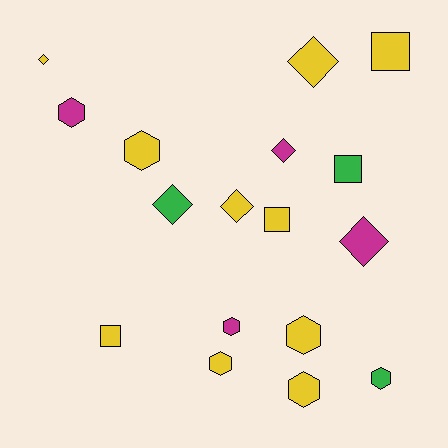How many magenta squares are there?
There are no magenta squares.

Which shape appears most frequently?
Hexagon, with 7 objects.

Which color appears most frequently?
Yellow, with 10 objects.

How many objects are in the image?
There are 17 objects.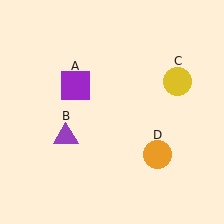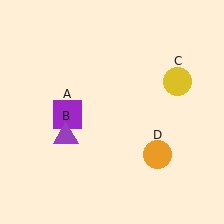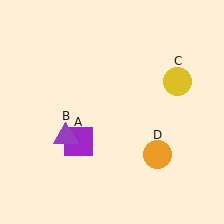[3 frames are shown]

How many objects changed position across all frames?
1 object changed position: purple square (object A).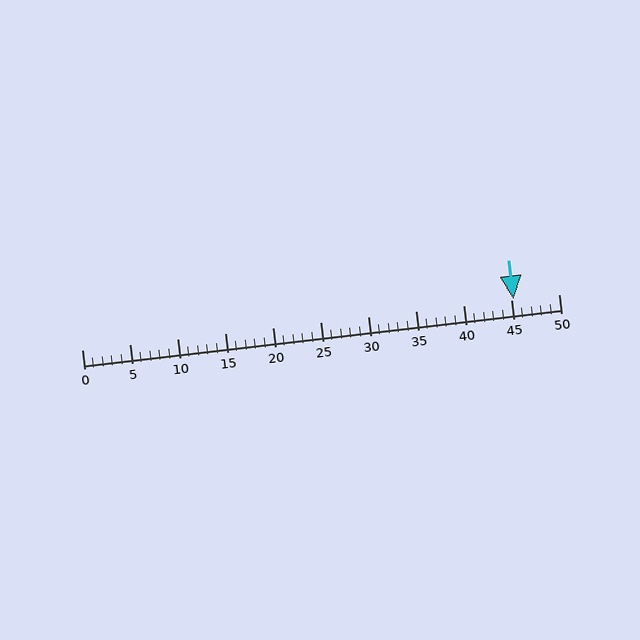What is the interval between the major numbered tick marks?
The major tick marks are spaced 5 units apart.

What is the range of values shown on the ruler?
The ruler shows values from 0 to 50.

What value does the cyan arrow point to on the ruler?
The cyan arrow points to approximately 45.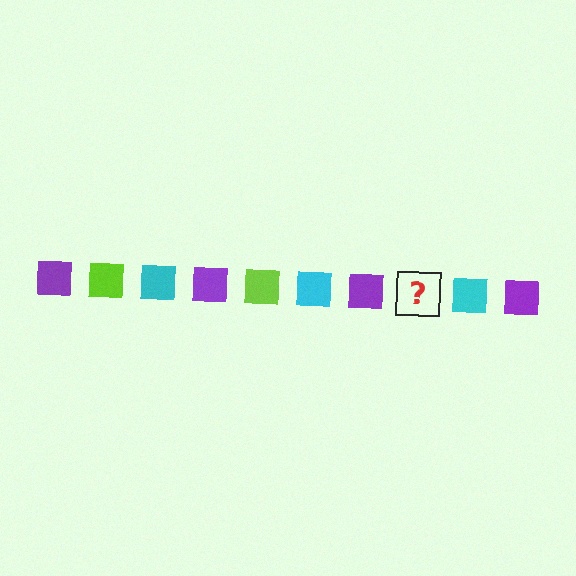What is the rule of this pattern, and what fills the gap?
The rule is that the pattern cycles through purple, lime, cyan squares. The gap should be filled with a lime square.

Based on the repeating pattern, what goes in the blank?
The blank should be a lime square.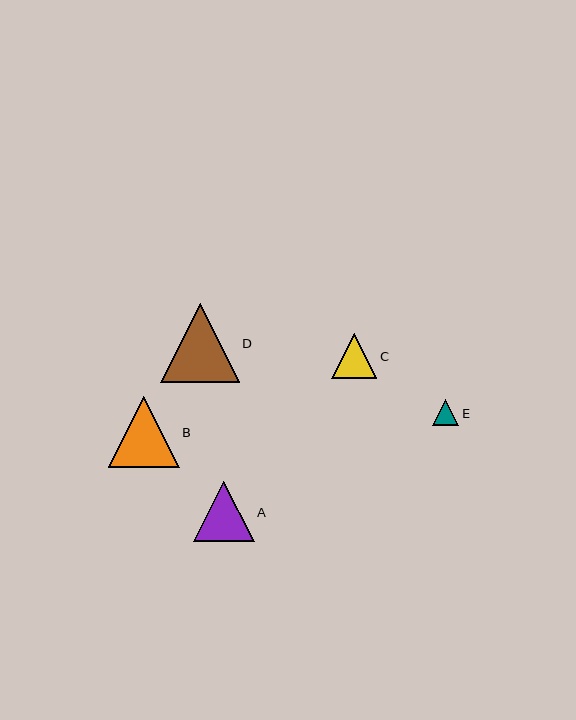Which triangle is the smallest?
Triangle E is the smallest with a size of approximately 26 pixels.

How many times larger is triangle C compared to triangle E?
Triangle C is approximately 1.7 times the size of triangle E.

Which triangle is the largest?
Triangle D is the largest with a size of approximately 79 pixels.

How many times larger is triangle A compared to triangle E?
Triangle A is approximately 2.4 times the size of triangle E.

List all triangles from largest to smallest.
From largest to smallest: D, B, A, C, E.